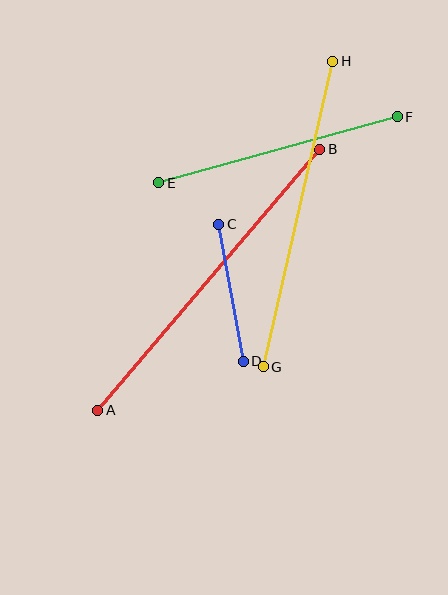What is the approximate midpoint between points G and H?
The midpoint is at approximately (298, 214) pixels.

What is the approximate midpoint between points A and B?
The midpoint is at approximately (209, 280) pixels.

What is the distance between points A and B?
The distance is approximately 343 pixels.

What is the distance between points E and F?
The distance is approximately 247 pixels.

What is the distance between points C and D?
The distance is approximately 139 pixels.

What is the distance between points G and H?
The distance is approximately 313 pixels.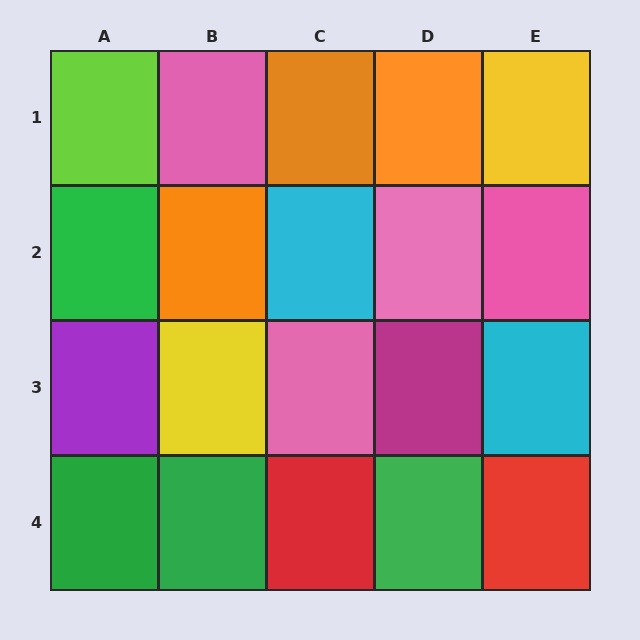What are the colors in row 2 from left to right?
Green, orange, cyan, pink, pink.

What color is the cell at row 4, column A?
Green.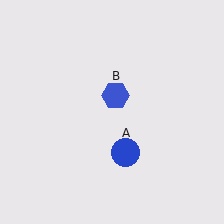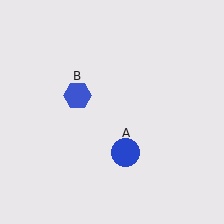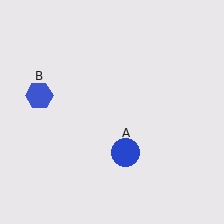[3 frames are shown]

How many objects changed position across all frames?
1 object changed position: blue hexagon (object B).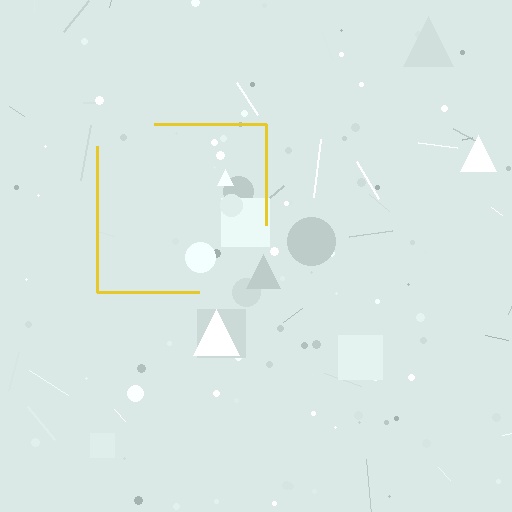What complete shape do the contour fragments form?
The contour fragments form a square.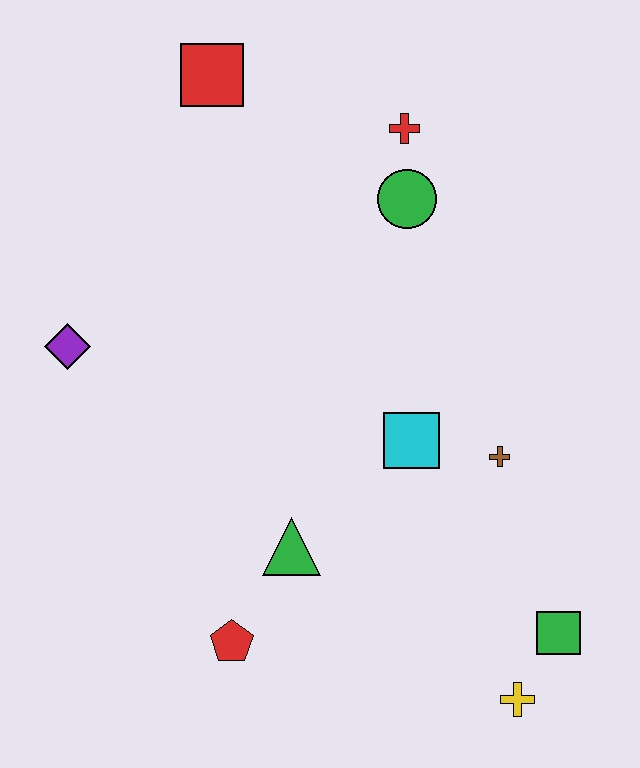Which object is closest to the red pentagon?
The green triangle is closest to the red pentagon.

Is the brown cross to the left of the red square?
No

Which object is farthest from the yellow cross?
The red square is farthest from the yellow cross.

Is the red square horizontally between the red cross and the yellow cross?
No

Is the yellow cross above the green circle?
No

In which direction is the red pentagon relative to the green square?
The red pentagon is to the left of the green square.